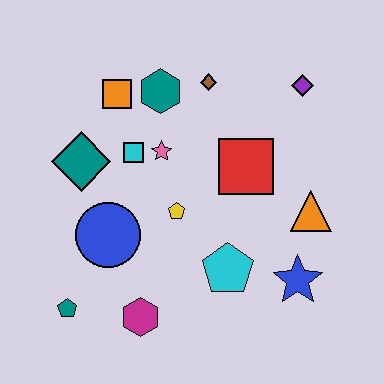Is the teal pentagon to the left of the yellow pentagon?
Yes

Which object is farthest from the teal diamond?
The blue star is farthest from the teal diamond.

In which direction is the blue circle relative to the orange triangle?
The blue circle is to the left of the orange triangle.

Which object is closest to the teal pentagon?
The magenta hexagon is closest to the teal pentagon.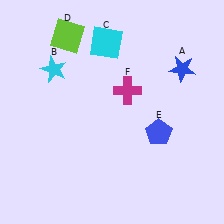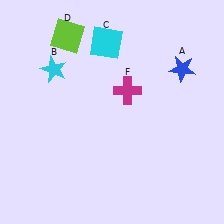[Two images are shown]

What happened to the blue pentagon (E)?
The blue pentagon (E) was removed in Image 2. It was in the bottom-right area of Image 1.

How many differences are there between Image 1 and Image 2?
There is 1 difference between the two images.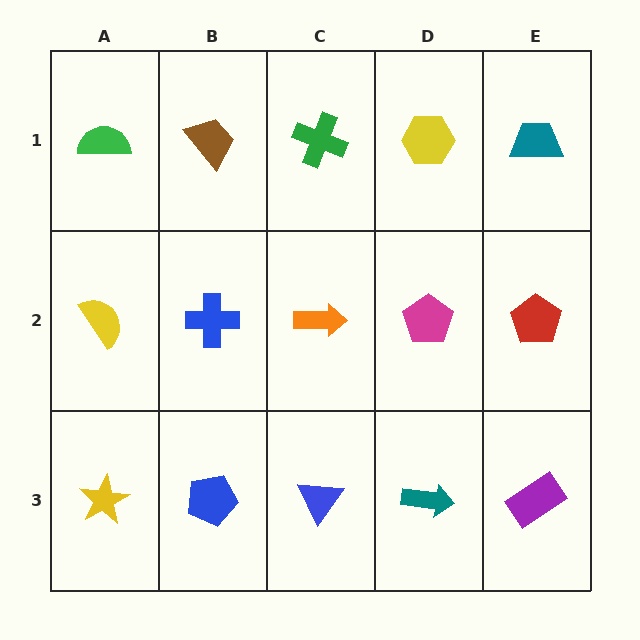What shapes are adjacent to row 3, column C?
An orange arrow (row 2, column C), a blue pentagon (row 3, column B), a teal arrow (row 3, column D).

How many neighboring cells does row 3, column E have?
2.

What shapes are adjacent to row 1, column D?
A magenta pentagon (row 2, column D), a green cross (row 1, column C), a teal trapezoid (row 1, column E).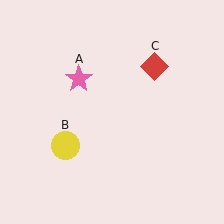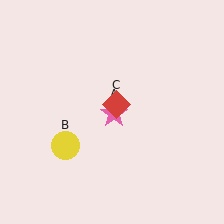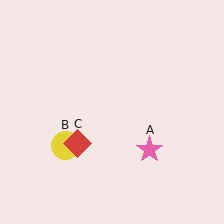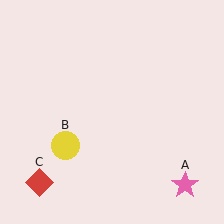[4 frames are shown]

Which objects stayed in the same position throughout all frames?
Yellow circle (object B) remained stationary.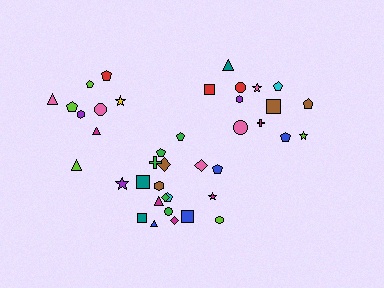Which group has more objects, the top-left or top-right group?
The top-right group.